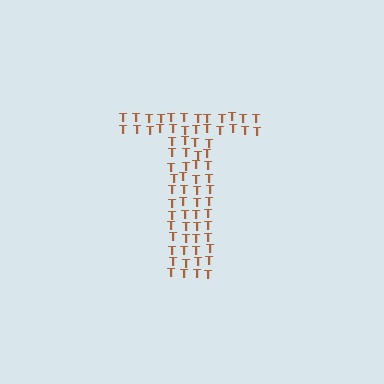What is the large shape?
The large shape is the letter T.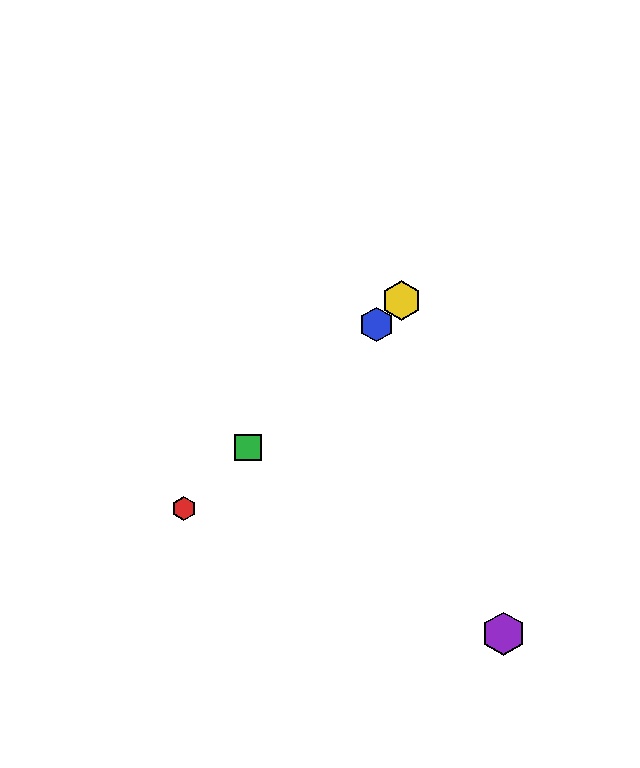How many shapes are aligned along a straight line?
4 shapes (the red hexagon, the blue hexagon, the green square, the yellow hexagon) are aligned along a straight line.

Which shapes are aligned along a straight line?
The red hexagon, the blue hexagon, the green square, the yellow hexagon are aligned along a straight line.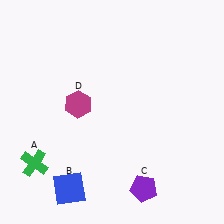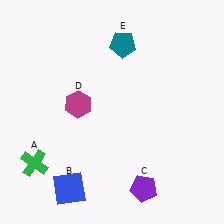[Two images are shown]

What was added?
A teal pentagon (E) was added in Image 2.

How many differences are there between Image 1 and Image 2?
There is 1 difference between the two images.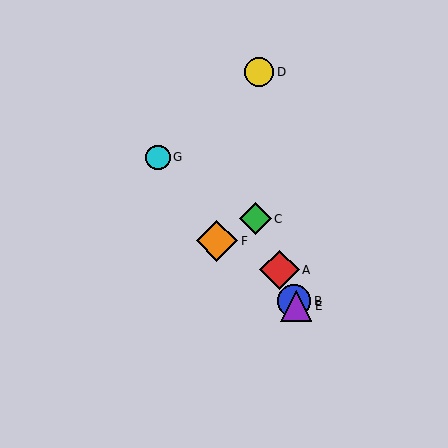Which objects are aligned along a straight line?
Objects A, B, C, E are aligned along a straight line.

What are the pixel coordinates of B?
Object B is at (294, 301).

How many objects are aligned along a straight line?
4 objects (A, B, C, E) are aligned along a straight line.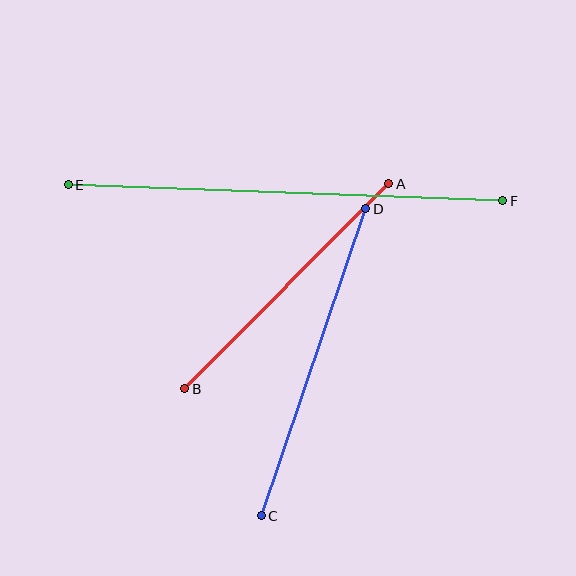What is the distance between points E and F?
The distance is approximately 435 pixels.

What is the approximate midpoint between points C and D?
The midpoint is at approximately (313, 362) pixels.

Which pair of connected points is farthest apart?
Points E and F are farthest apart.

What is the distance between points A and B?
The distance is approximately 290 pixels.